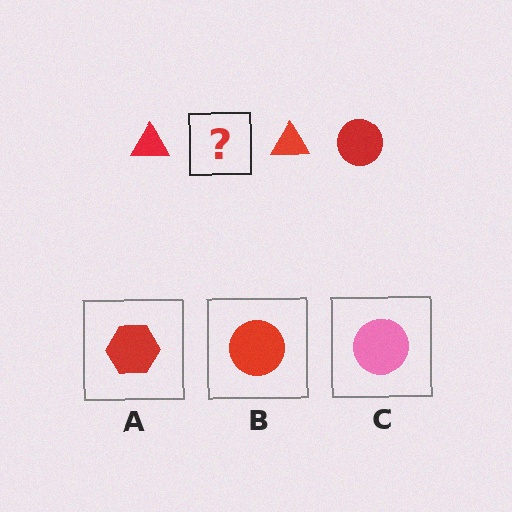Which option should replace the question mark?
Option B.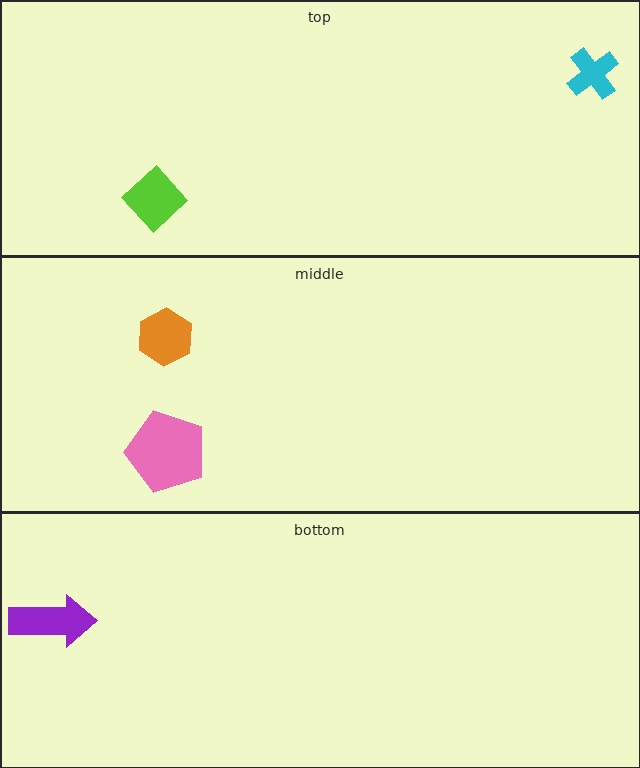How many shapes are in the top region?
2.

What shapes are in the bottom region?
The purple arrow.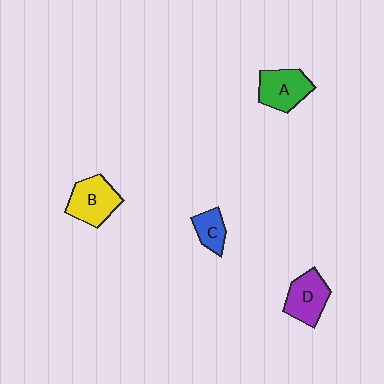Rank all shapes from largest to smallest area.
From largest to smallest: B (yellow), A (green), D (purple), C (blue).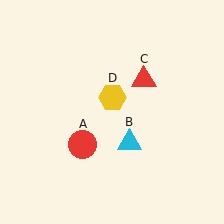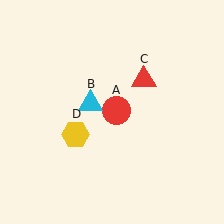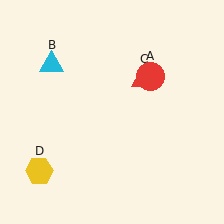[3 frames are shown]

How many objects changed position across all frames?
3 objects changed position: red circle (object A), cyan triangle (object B), yellow hexagon (object D).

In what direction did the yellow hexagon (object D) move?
The yellow hexagon (object D) moved down and to the left.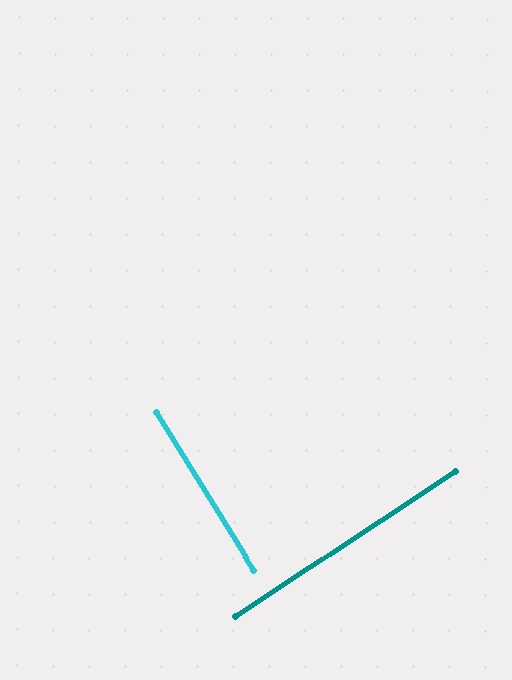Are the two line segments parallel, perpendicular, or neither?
Perpendicular — they meet at approximately 88°.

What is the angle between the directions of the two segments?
Approximately 88 degrees.